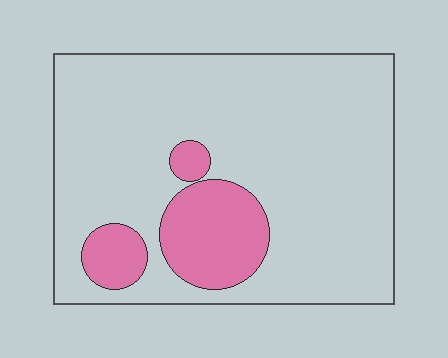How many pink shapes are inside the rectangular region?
3.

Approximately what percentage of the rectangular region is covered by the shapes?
Approximately 15%.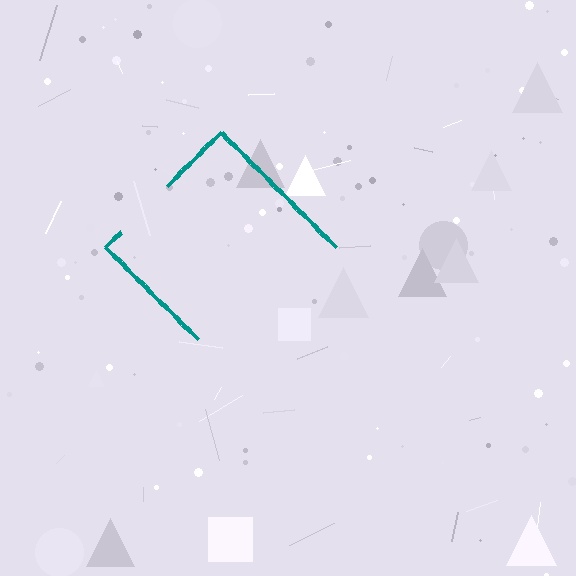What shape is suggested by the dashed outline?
The dashed outline suggests a diamond.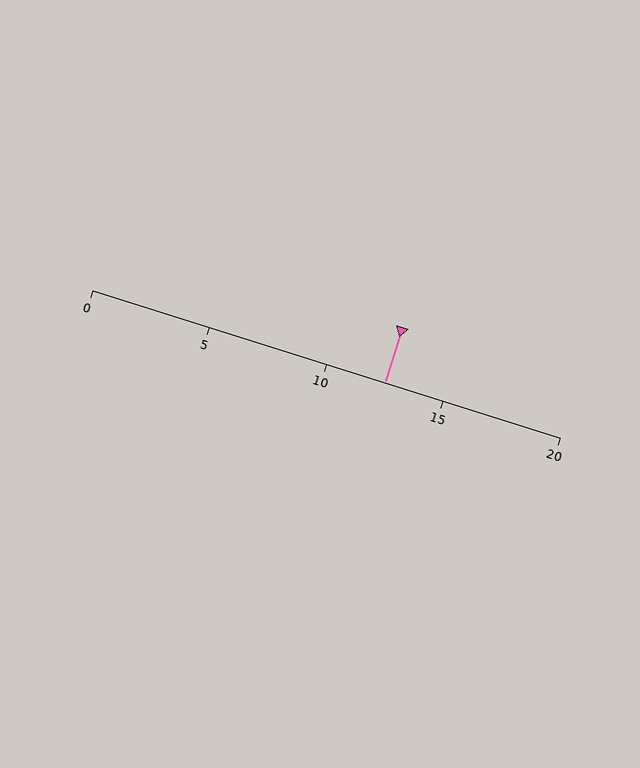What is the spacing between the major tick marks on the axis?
The major ticks are spaced 5 apart.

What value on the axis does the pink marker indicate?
The marker indicates approximately 12.5.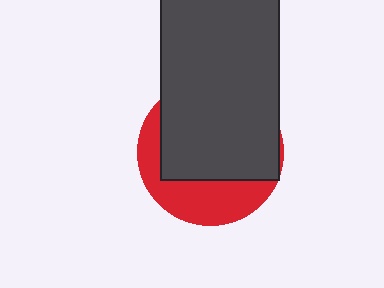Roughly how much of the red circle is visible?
A small part of it is visible (roughly 35%).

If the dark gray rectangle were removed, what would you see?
You would see the complete red circle.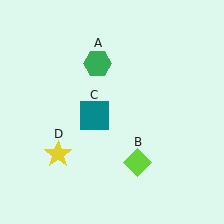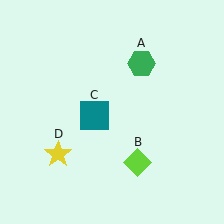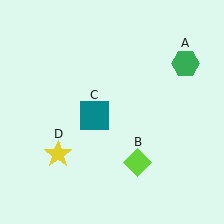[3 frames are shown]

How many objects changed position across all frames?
1 object changed position: green hexagon (object A).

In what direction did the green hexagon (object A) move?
The green hexagon (object A) moved right.